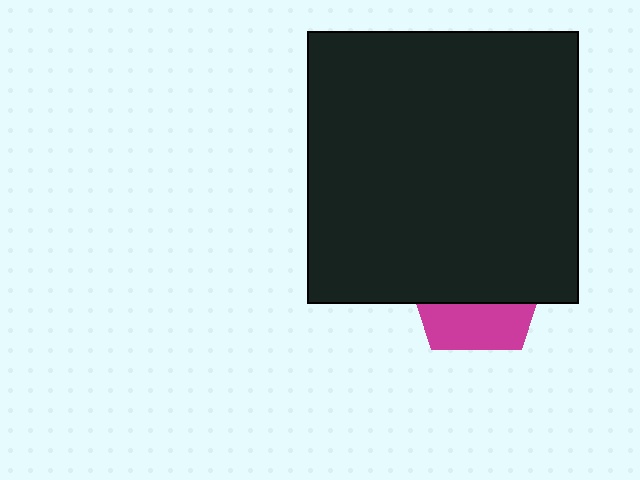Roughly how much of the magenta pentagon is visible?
A small part of it is visible (roughly 34%).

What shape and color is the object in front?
The object in front is a black square.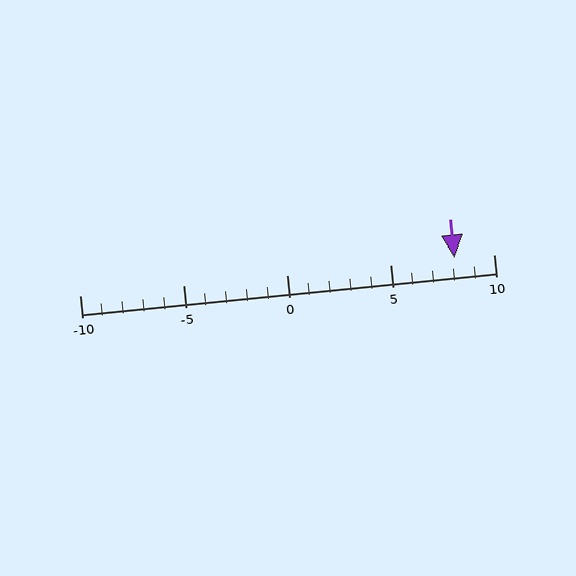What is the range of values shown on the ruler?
The ruler shows values from -10 to 10.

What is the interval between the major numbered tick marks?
The major tick marks are spaced 5 units apart.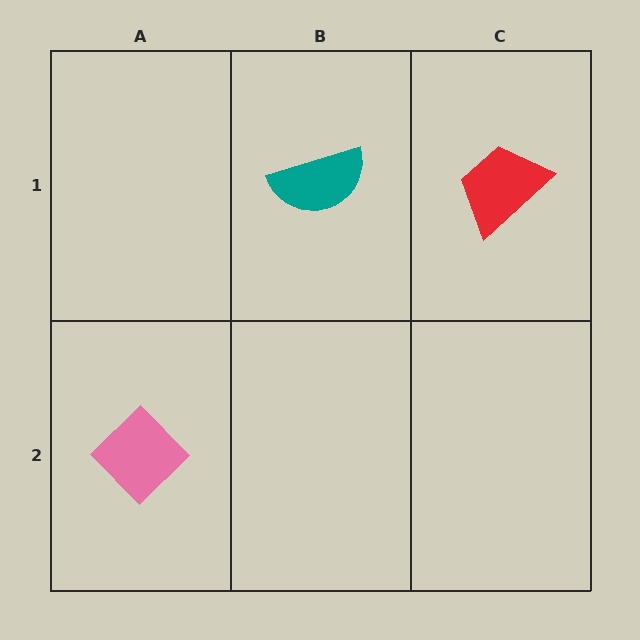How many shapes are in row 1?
2 shapes.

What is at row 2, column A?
A pink diamond.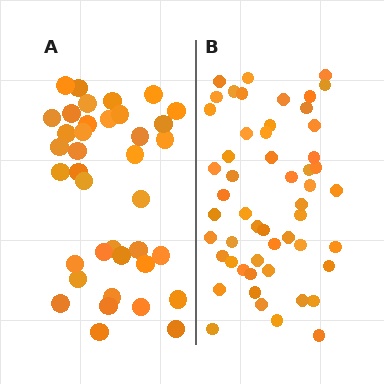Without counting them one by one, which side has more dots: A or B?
Region B (the right region) has more dots.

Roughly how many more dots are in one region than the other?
Region B has approximately 15 more dots than region A.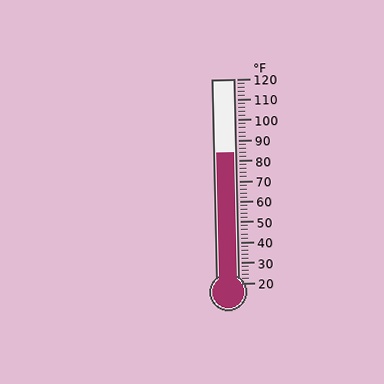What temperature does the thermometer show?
The thermometer shows approximately 84°F.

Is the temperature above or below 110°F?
The temperature is below 110°F.